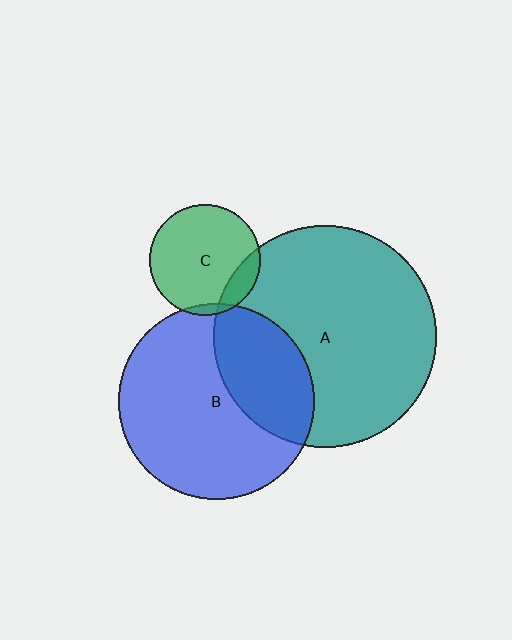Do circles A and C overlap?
Yes.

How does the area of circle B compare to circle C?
Approximately 3.1 times.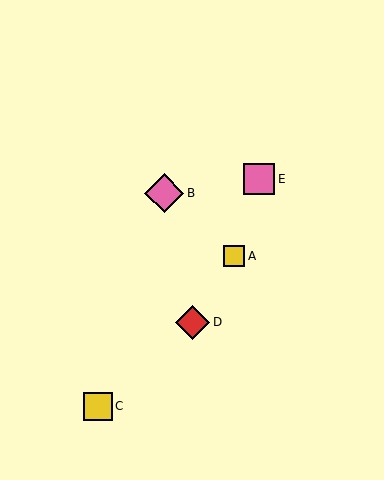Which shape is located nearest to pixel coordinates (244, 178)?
The pink square (labeled E) at (259, 179) is nearest to that location.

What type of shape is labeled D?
Shape D is a red diamond.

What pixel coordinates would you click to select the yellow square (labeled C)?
Click at (98, 406) to select the yellow square C.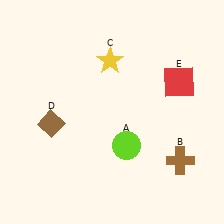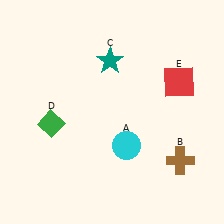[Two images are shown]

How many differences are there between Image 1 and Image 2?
There are 3 differences between the two images.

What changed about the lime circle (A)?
In Image 1, A is lime. In Image 2, it changed to cyan.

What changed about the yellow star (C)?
In Image 1, C is yellow. In Image 2, it changed to teal.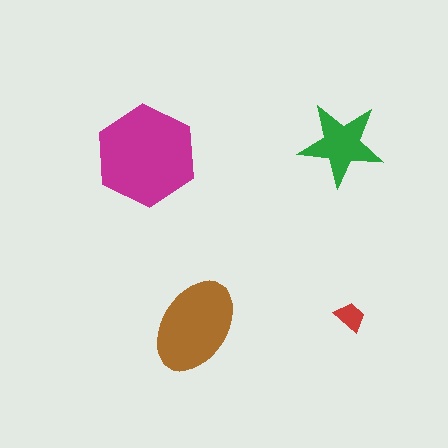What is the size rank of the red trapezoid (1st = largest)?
4th.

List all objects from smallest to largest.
The red trapezoid, the green star, the brown ellipse, the magenta hexagon.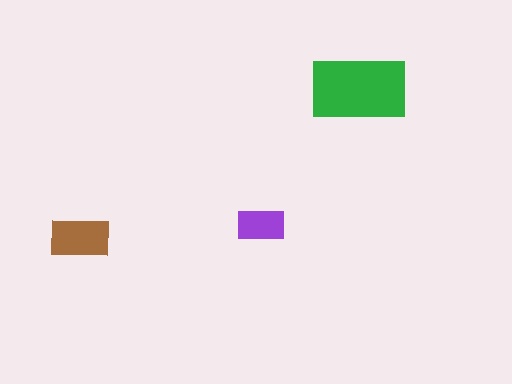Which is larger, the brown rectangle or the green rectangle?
The green one.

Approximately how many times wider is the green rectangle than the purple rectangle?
About 2 times wider.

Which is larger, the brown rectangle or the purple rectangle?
The brown one.